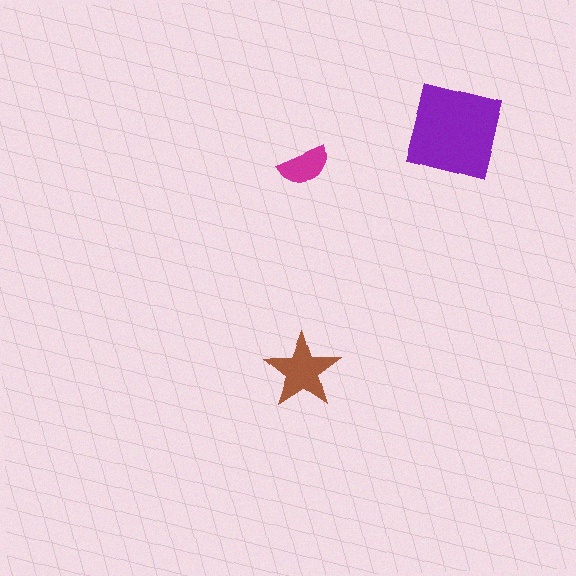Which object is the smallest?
The magenta semicircle.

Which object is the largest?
The purple square.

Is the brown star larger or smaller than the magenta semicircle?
Larger.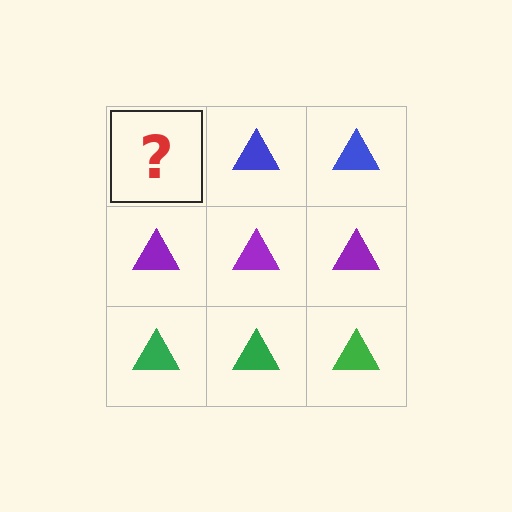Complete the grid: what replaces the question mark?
The question mark should be replaced with a blue triangle.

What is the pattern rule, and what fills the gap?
The rule is that each row has a consistent color. The gap should be filled with a blue triangle.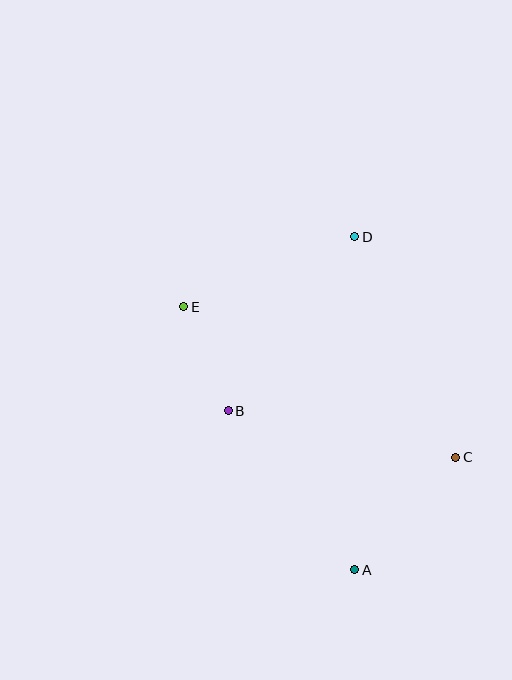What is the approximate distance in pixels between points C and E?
The distance between C and E is approximately 311 pixels.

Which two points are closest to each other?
Points B and E are closest to each other.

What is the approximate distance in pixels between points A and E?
The distance between A and E is approximately 314 pixels.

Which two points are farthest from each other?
Points A and D are farthest from each other.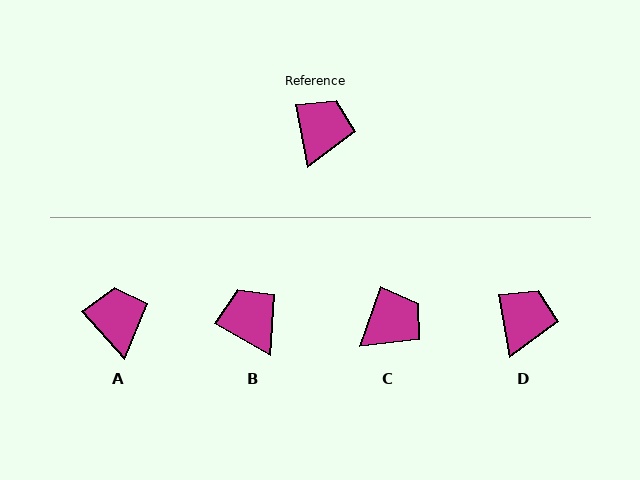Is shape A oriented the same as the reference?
No, it is off by about 31 degrees.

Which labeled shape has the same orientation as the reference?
D.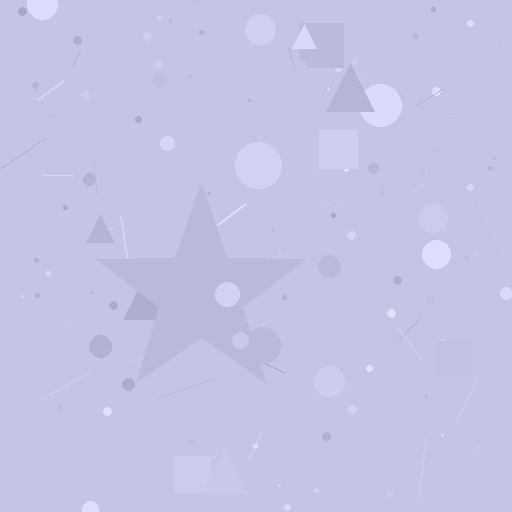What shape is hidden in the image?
A star is hidden in the image.